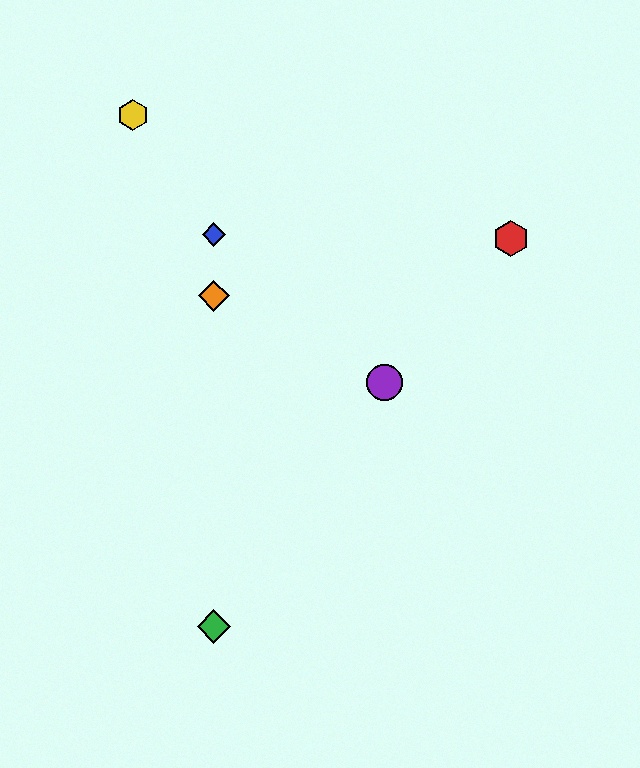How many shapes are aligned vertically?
3 shapes (the blue diamond, the green diamond, the orange diamond) are aligned vertically.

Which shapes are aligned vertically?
The blue diamond, the green diamond, the orange diamond are aligned vertically.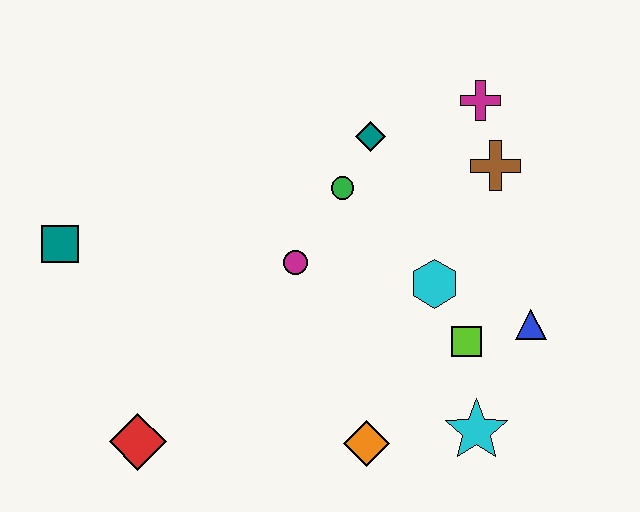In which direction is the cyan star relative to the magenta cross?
The cyan star is below the magenta cross.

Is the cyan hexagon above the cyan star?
Yes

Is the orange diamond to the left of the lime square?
Yes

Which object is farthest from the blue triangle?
The teal square is farthest from the blue triangle.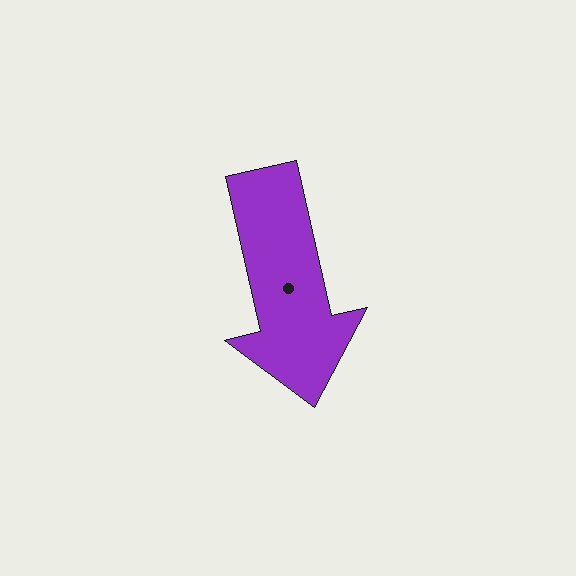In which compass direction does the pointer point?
South.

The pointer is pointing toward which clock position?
Roughly 6 o'clock.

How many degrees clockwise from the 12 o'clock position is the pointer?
Approximately 167 degrees.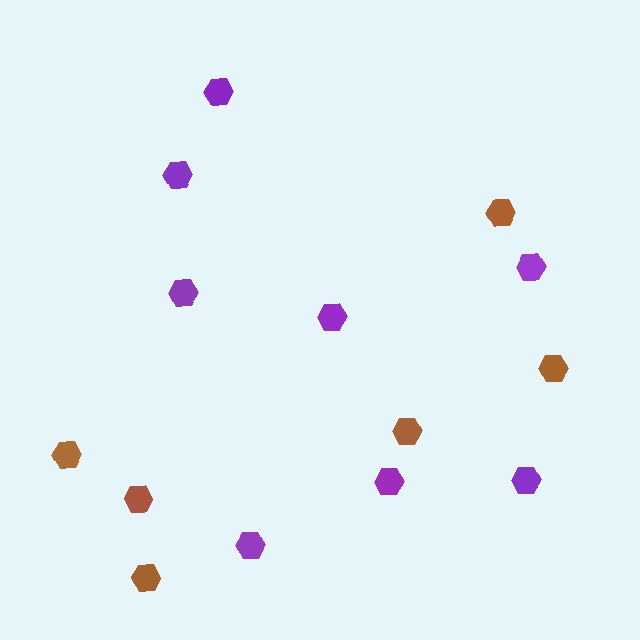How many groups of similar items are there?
There are 2 groups: one group of brown hexagons (6) and one group of purple hexagons (8).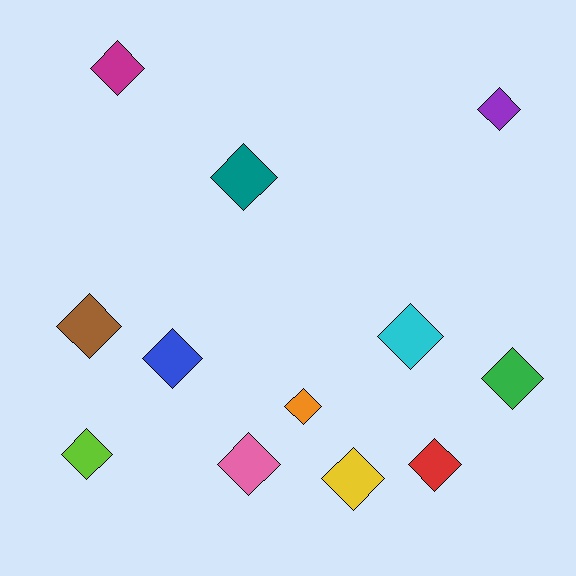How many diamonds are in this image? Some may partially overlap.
There are 12 diamonds.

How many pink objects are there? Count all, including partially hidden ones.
There is 1 pink object.